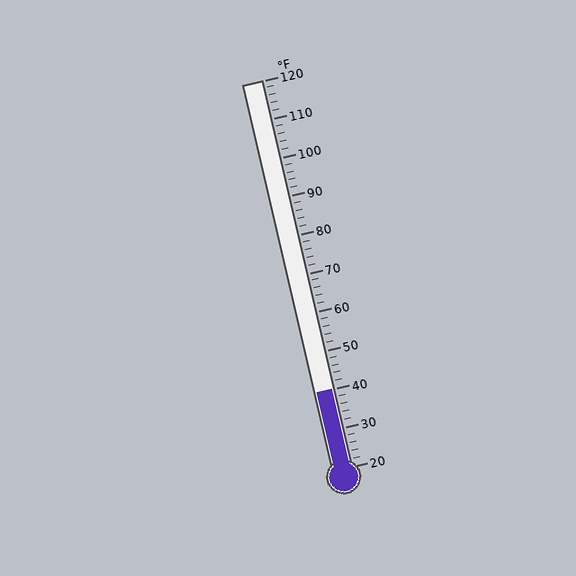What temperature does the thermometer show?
The thermometer shows approximately 40°F.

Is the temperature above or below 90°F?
The temperature is below 90°F.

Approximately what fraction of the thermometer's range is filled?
The thermometer is filled to approximately 20% of its range.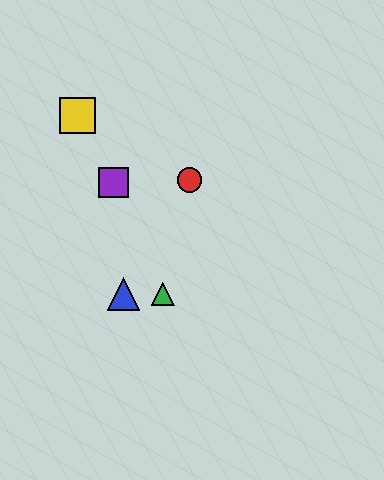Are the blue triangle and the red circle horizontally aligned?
No, the blue triangle is at y≈294 and the red circle is at y≈180.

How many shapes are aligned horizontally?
2 shapes (the blue triangle, the green triangle) are aligned horizontally.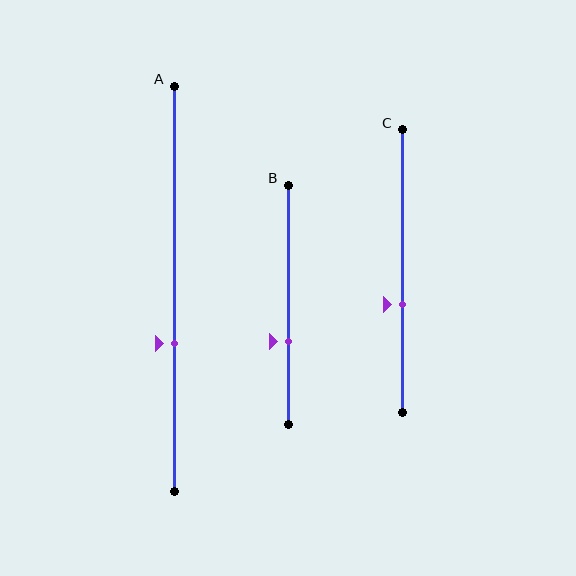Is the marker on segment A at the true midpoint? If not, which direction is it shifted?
No, the marker on segment A is shifted downward by about 13% of the segment length.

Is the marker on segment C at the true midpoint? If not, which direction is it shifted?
No, the marker on segment C is shifted downward by about 12% of the segment length.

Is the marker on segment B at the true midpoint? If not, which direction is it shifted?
No, the marker on segment B is shifted downward by about 15% of the segment length.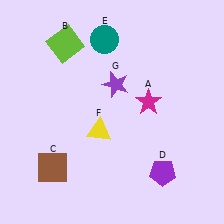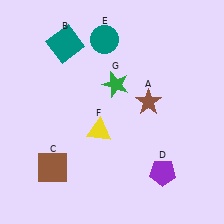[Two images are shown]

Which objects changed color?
A changed from magenta to brown. B changed from lime to teal. G changed from purple to green.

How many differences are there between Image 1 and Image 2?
There are 3 differences between the two images.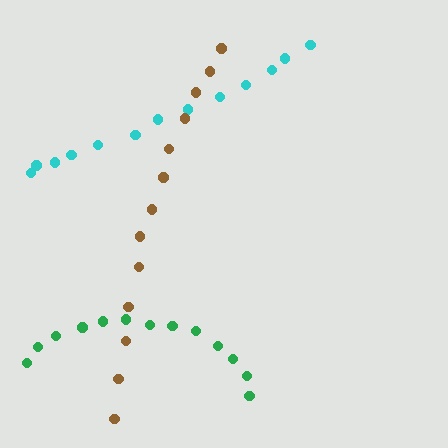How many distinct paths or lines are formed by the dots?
There are 3 distinct paths.